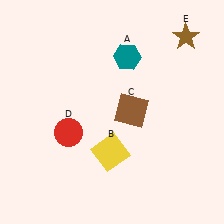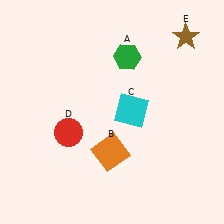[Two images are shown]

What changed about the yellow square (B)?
In Image 1, B is yellow. In Image 2, it changed to orange.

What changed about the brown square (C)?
In Image 1, C is brown. In Image 2, it changed to cyan.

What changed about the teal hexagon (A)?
In Image 1, A is teal. In Image 2, it changed to green.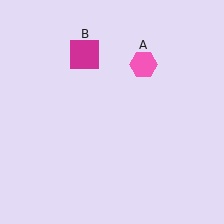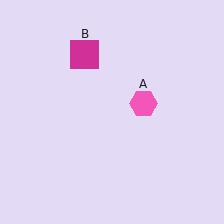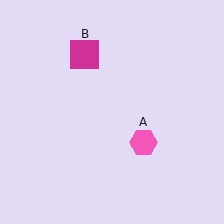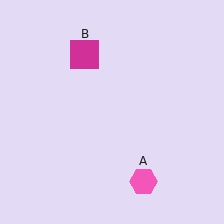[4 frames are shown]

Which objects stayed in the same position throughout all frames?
Magenta square (object B) remained stationary.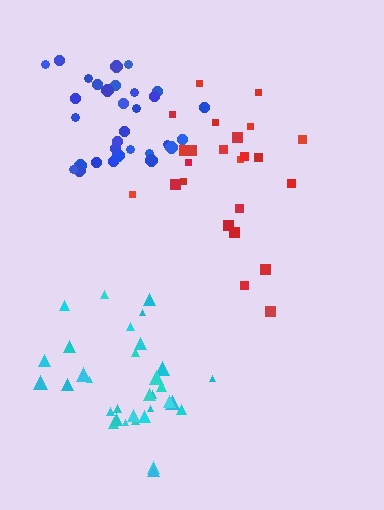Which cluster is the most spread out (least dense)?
Red.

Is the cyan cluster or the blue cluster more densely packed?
Blue.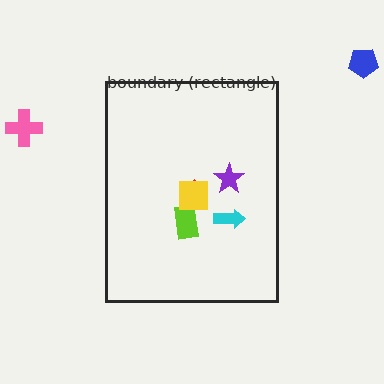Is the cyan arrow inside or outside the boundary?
Inside.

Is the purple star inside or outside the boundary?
Inside.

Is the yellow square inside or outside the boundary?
Inside.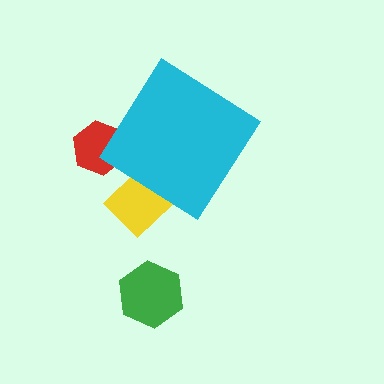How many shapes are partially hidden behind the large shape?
2 shapes are partially hidden.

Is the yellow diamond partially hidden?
Yes, the yellow diamond is partially hidden behind the cyan diamond.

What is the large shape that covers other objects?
A cyan diamond.